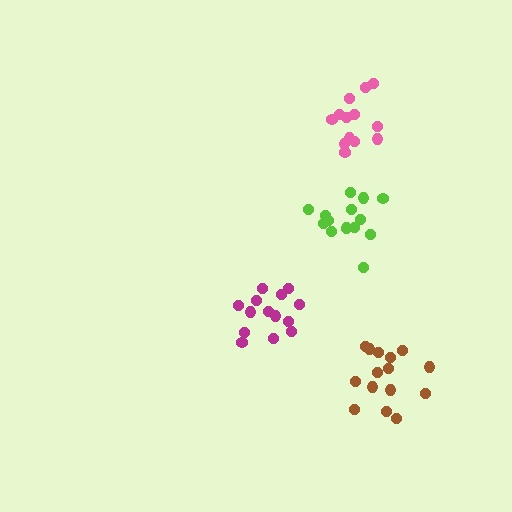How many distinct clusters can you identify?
There are 4 distinct clusters.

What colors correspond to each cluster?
The clusters are colored: magenta, pink, lime, brown.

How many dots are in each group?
Group 1: 14 dots, Group 2: 13 dots, Group 3: 15 dots, Group 4: 15 dots (57 total).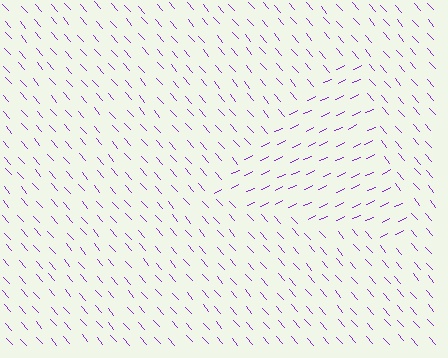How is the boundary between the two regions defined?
The boundary is defined purely by a change in line orientation (approximately 75 degrees difference). All lines are the same color and thickness.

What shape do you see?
I see a triangle.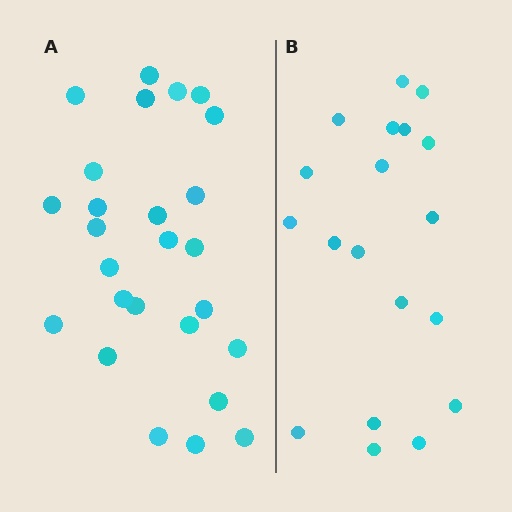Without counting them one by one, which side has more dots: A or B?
Region A (the left region) has more dots.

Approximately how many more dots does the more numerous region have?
Region A has roughly 8 or so more dots than region B.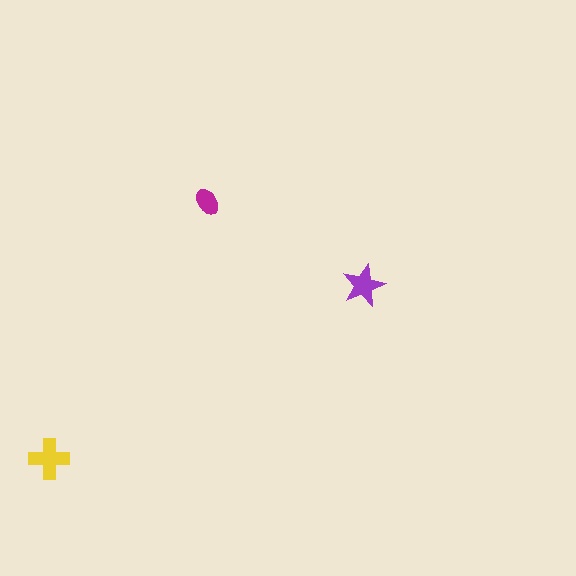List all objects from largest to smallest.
The yellow cross, the purple star, the magenta ellipse.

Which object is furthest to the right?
The purple star is rightmost.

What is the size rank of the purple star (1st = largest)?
2nd.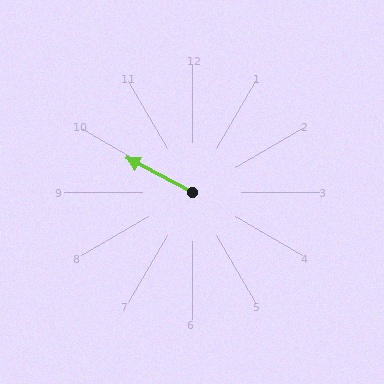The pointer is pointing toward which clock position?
Roughly 10 o'clock.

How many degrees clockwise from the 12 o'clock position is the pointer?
Approximately 298 degrees.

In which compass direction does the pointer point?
Northwest.